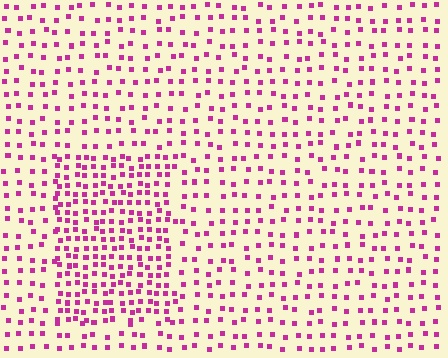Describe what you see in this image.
The image contains small magenta elements arranged at two different densities. A rectangle-shaped region is visible where the elements are more densely packed than the surrounding area.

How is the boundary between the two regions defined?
The boundary is defined by a change in element density (approximately 2.0x ratio). All elements are the same color, size, and shape.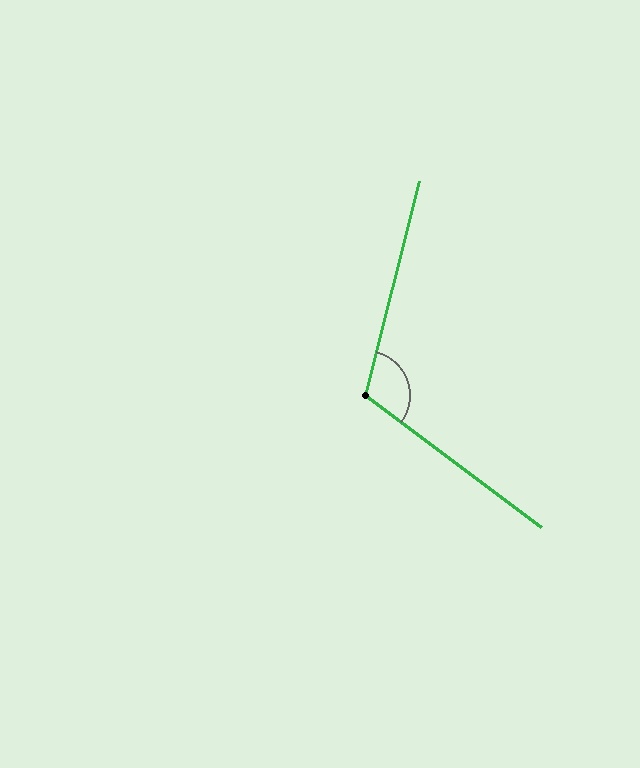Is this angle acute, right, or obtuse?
It is obtuse.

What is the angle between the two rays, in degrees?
Approximately 113 degrees.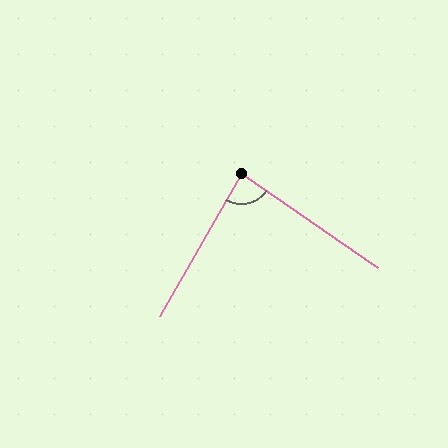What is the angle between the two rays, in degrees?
Approximately 85 degrees.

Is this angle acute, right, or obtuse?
It is approximately a right angle.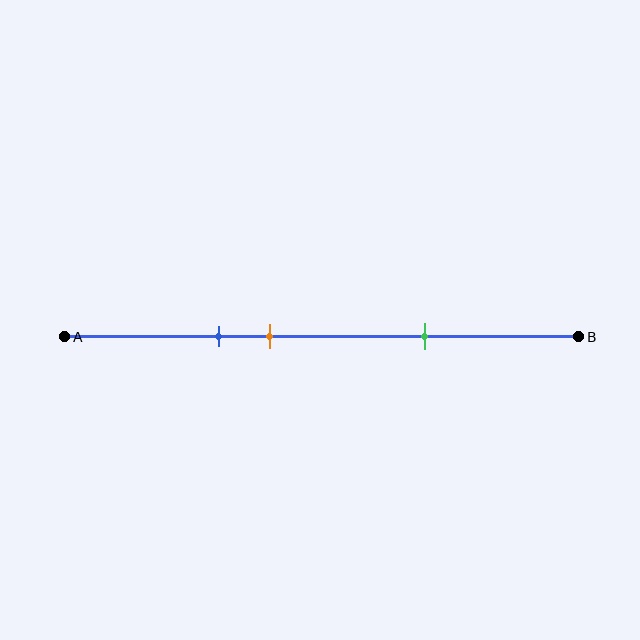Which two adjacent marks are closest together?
The blue and orange marks are the closest adjacent pair.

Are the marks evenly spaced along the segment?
No, the marks are not evenly spaced.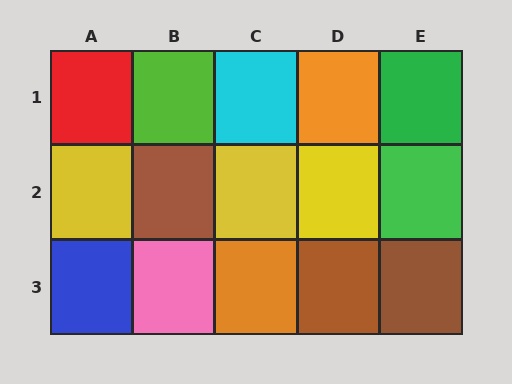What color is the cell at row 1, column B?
Lime.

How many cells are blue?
1 cell is blue.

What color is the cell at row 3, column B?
Pink.